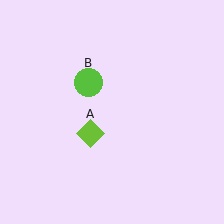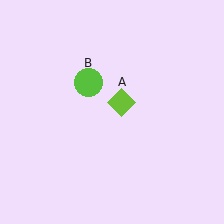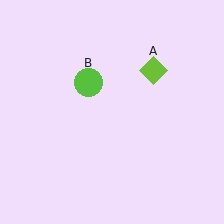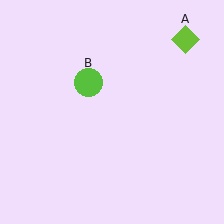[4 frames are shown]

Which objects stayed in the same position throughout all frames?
Lime circle (object B) remained stationary.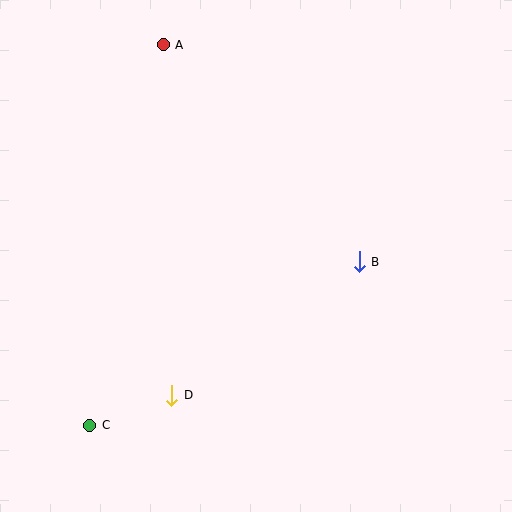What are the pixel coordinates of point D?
Point D is at (172, 395).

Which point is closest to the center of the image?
Point B at (359, 262) is closest to the center.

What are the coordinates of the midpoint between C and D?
The midpoint between C and D is at (131, 410).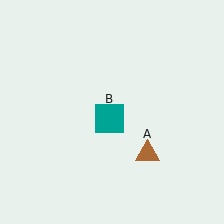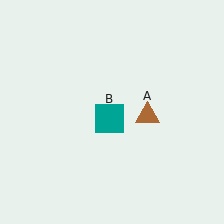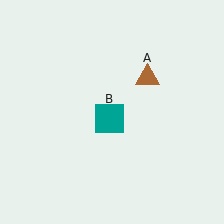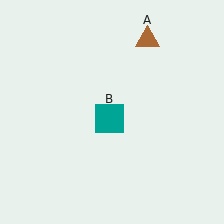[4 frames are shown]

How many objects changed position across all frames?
1 object changed position: brown triangle (object A).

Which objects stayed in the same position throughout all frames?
Teal square (object B) remained stationary.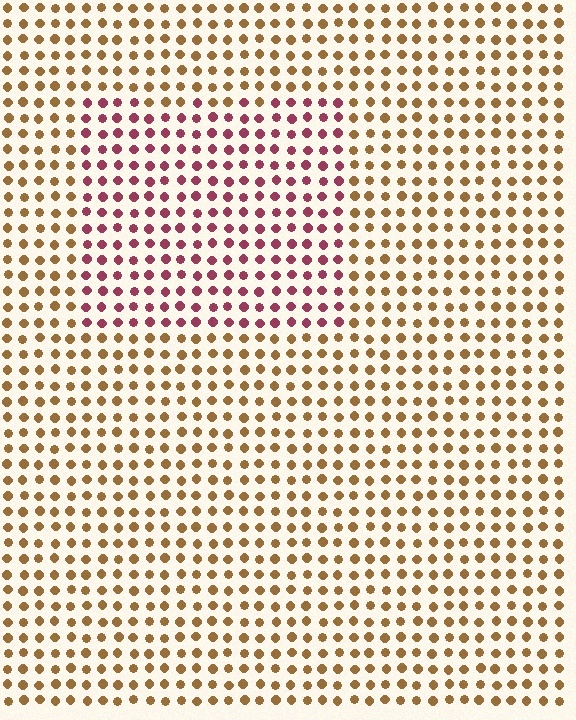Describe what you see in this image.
The image is filled with small brown elements in a uniform arrangement. A rectangle-shaped region is visible where the elements are tinted to a slightly different hue, forming a subtle color boundary.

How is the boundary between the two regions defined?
The boundary is defined purely by a slight shift in hue (about 55 degrees). Spacing, size, and orientation are identical on both sides.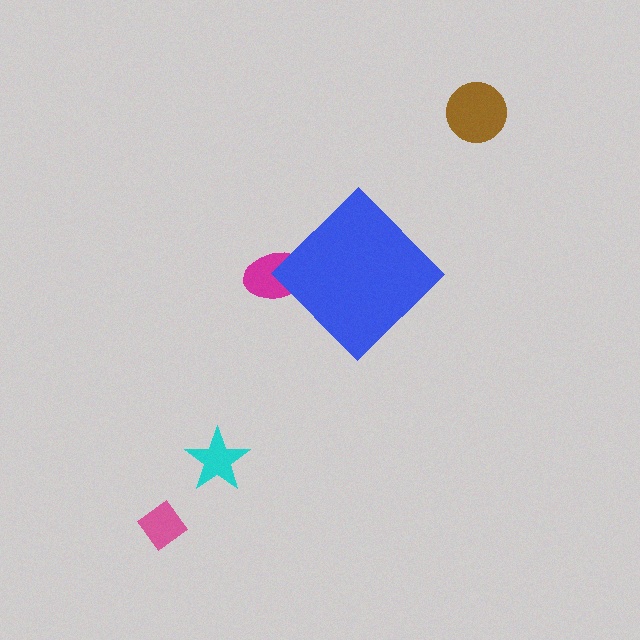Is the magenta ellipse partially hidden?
Yes, the magenta ellipse is partially hidden behind the blue diamond.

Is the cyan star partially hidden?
No, the cyan star is fully visible.